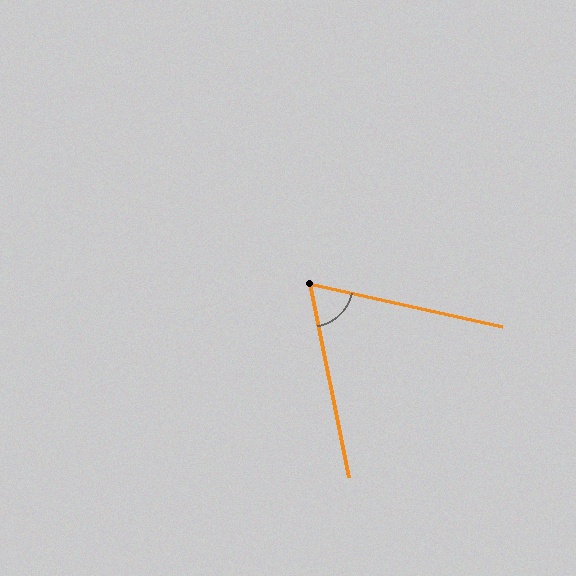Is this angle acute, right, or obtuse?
It is acute.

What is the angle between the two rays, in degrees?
Approximately 66 degrees.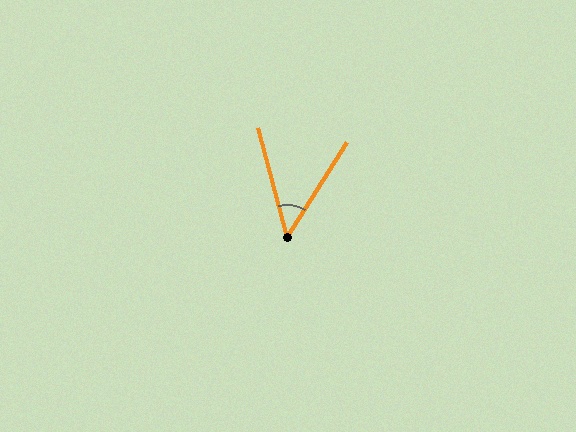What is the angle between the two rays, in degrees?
Approximately 48 degrees.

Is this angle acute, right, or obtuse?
It is acute.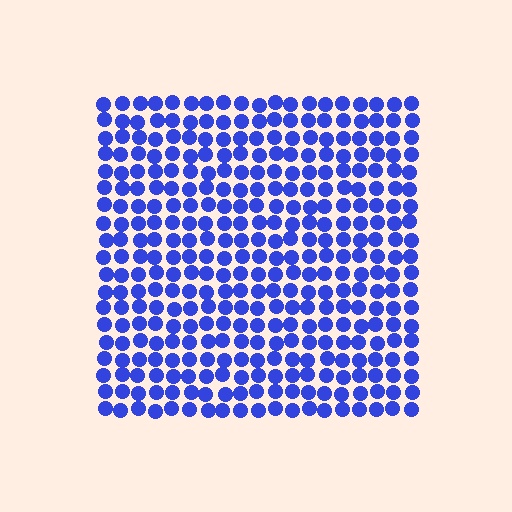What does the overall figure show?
The overall figure shows a square.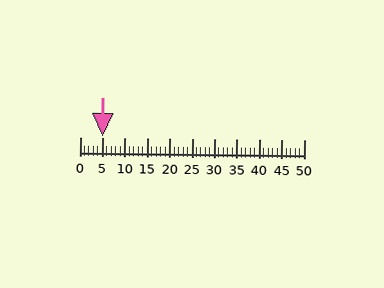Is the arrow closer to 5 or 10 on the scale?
The arrow is closer to 5.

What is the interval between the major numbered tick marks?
The major tick marks are spaced 5 units apart.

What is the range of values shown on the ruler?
The ruler shows values from 0 to 50.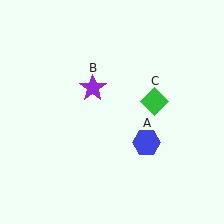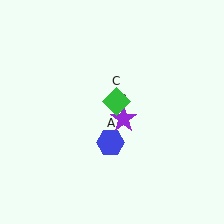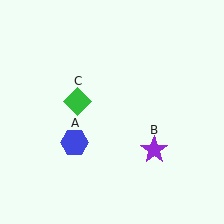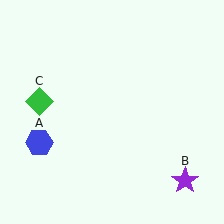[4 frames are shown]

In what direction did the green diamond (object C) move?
The green diamond (object C) moved left.